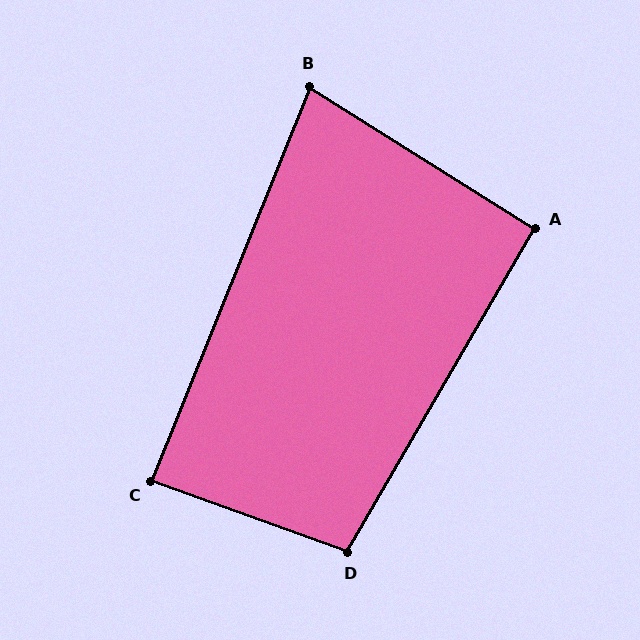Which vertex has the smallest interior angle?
B, at approximately 80 degrees.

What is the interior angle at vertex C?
Approximately 88 degrees (approximately right).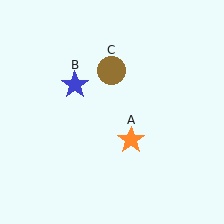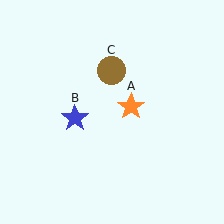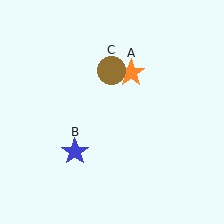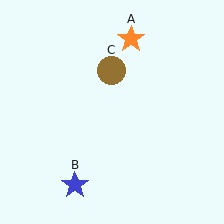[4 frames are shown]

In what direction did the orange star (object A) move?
The orange star (object A) moved up.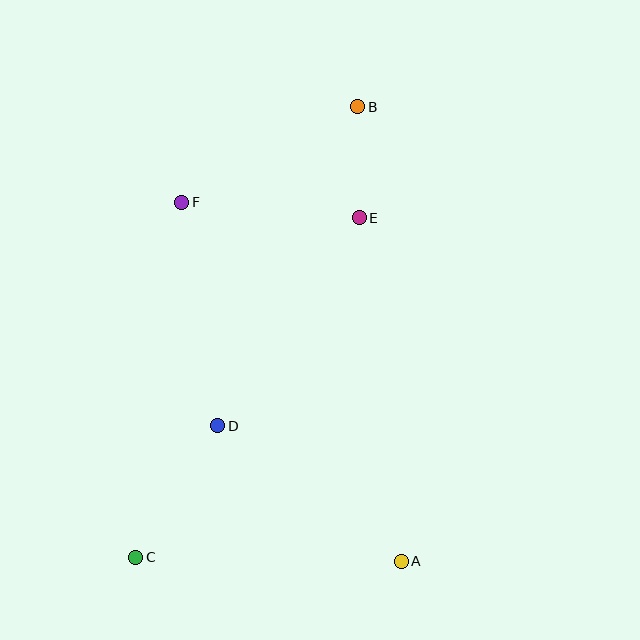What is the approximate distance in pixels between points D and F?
The distance between D and F is approximately 226 pixels.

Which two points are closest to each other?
Points B and E are closest to each other.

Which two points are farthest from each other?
Points B and C are farthest from each other.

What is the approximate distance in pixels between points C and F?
The distance between C and F is approximately 358 pixels.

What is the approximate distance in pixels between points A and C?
The distance between A and C is approximately 265 pixels.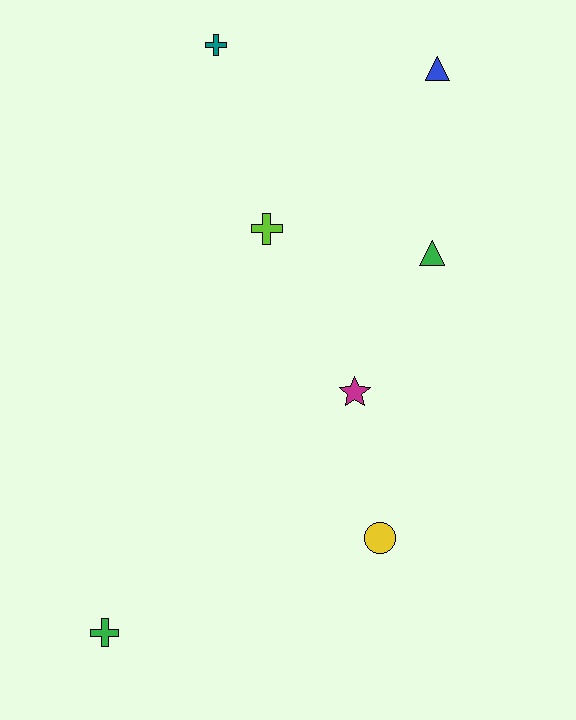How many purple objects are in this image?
There are no purple objects.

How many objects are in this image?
There are 7 objects.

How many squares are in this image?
There are no squares.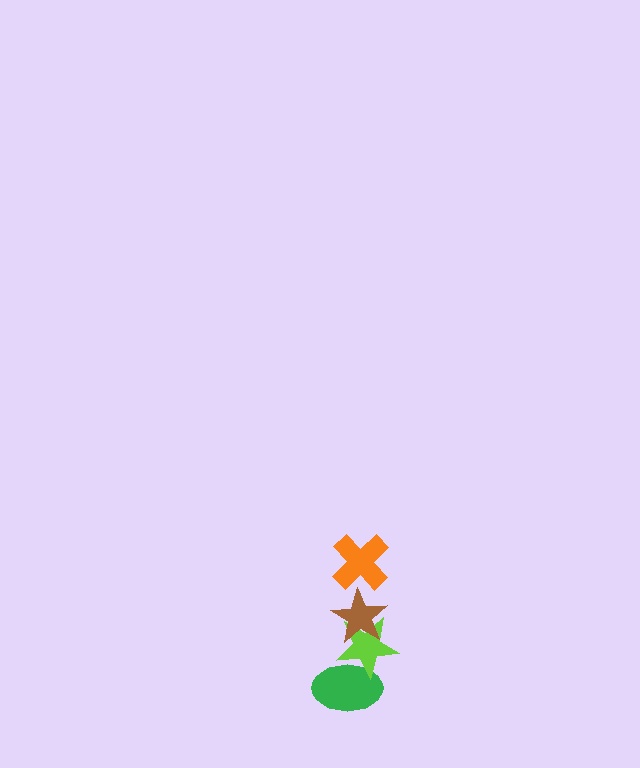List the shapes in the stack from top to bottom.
From top to bottom: the orange cross, the brown star, the lime star, the green ellipse.